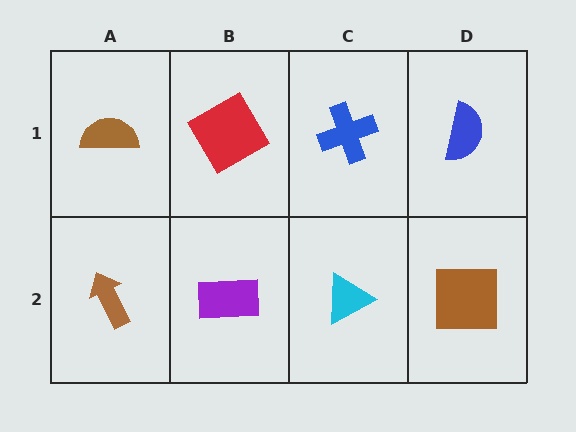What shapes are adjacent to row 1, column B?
A purple rectangle (row 2, column B), a brown semicircle (row 1, column A), a blue cross (row 1, column C).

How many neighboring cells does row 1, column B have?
3.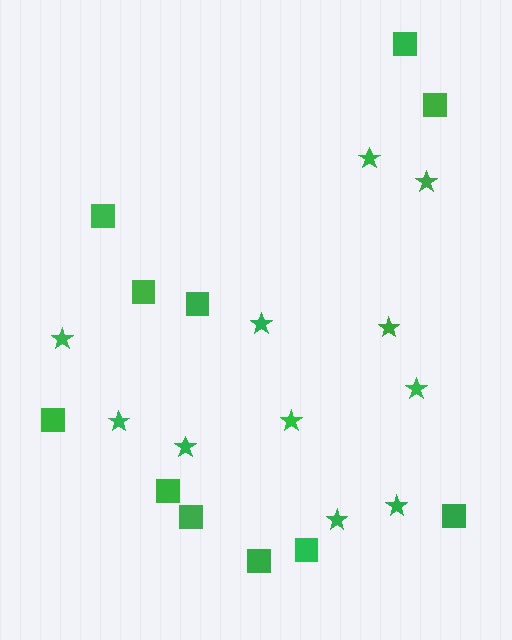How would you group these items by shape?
There are 2 groups: one group of squares (11) and one group of stars (11).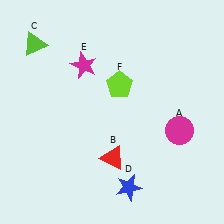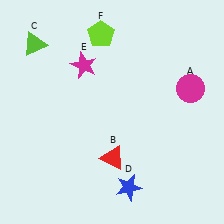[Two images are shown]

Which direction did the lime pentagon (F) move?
The lime pentagon (F) moved up.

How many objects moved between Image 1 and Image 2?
2 objects moved between the two images.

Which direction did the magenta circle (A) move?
The magenta circle (A) moved up.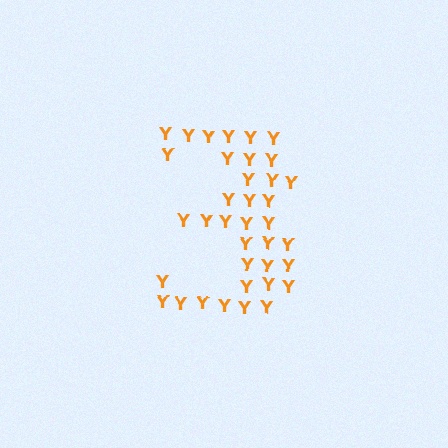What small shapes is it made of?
It is made of small letter Y's.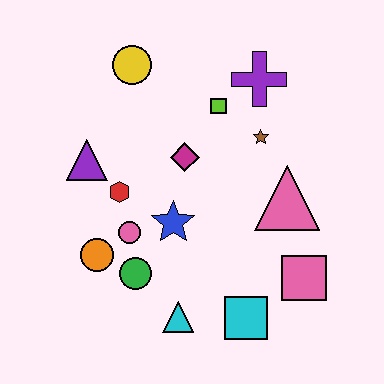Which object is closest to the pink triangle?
The brown star is closest to the pink triangle.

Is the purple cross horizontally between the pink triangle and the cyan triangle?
Yes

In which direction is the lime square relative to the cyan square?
The lime square is above the cyan square.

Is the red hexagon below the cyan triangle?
No